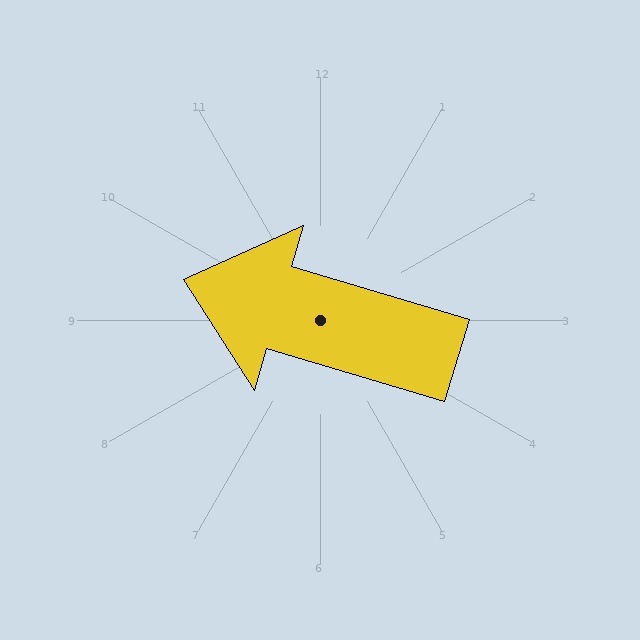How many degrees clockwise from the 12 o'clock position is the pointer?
Approximately 287 degrees.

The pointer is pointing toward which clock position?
Roughly 10 o'clock.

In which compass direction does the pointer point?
West.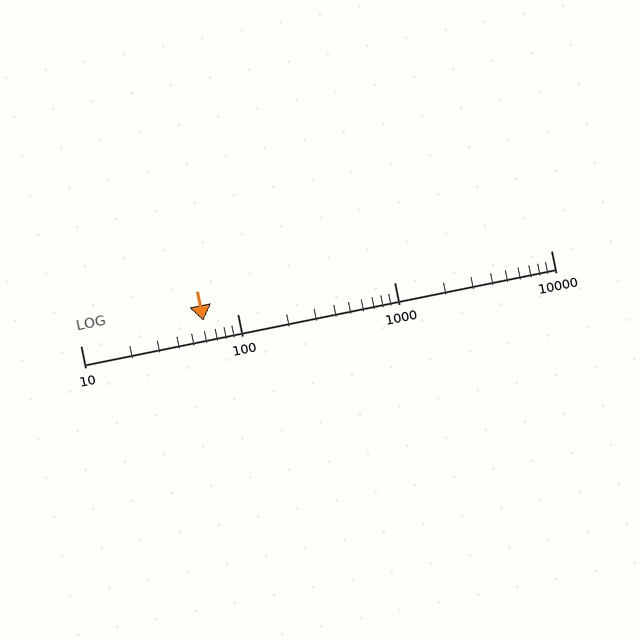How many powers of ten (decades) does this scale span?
The scale spans 3 decades, from 10 to 10000.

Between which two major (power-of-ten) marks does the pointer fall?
The pointer is between 10 and 100.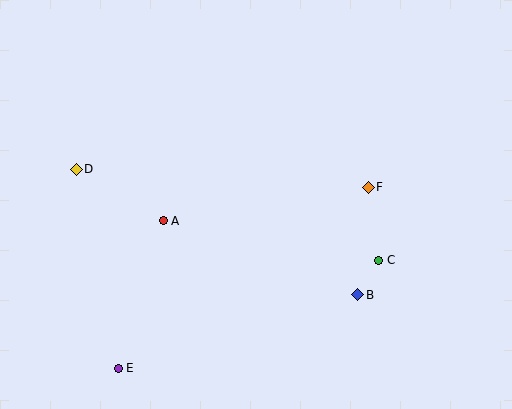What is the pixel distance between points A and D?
The distance between A and D is 101 pixels.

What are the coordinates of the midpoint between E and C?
The midpoint between E and C is at (249, 314).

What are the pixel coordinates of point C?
Point C is at (379, 260).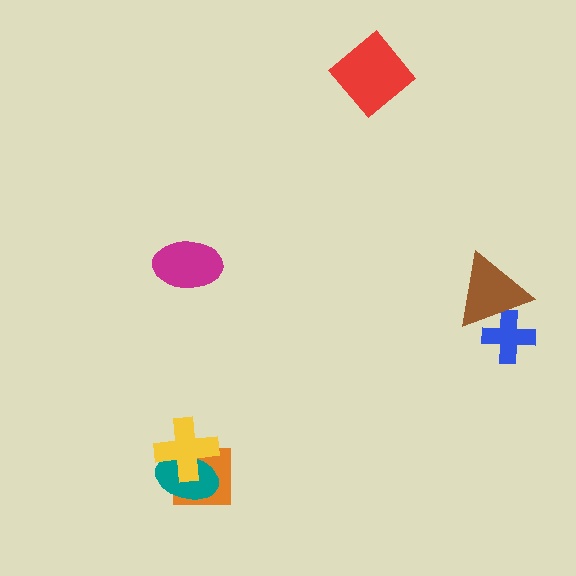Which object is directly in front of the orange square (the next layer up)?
The teal ellipse is directly in front of the orange square.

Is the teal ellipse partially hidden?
Yes, it is partially covered by another shape.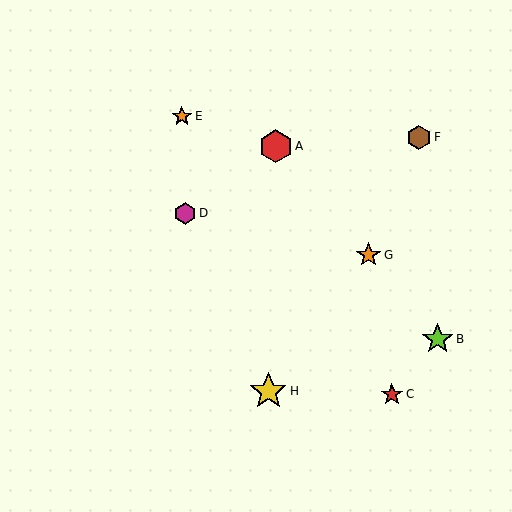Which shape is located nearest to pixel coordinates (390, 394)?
The red star (labeled C) at (392, 394) is nearest to that location.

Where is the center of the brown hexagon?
The center of the brown hexagon is at (419, 137).